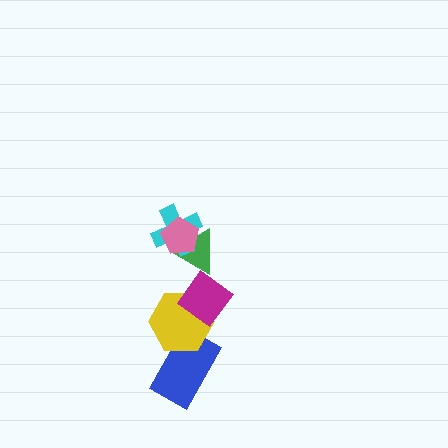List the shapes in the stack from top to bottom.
From top to bottom: the pink pentagon, the cyan cross, the green triangle, the magenta diamond, the yellow hexagon, the blue rectangle.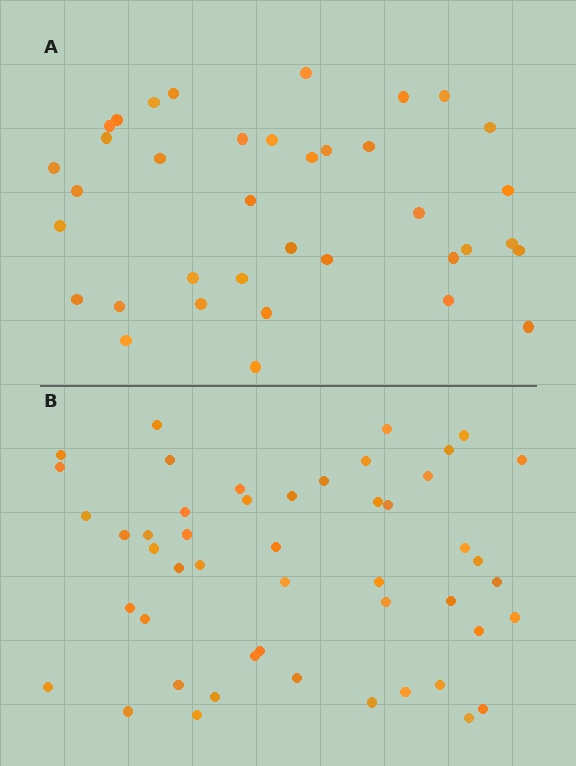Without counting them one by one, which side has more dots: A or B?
Region B (the bottom region) has more dots.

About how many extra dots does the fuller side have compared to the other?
Region B has roughly 12 or so more dots than region A.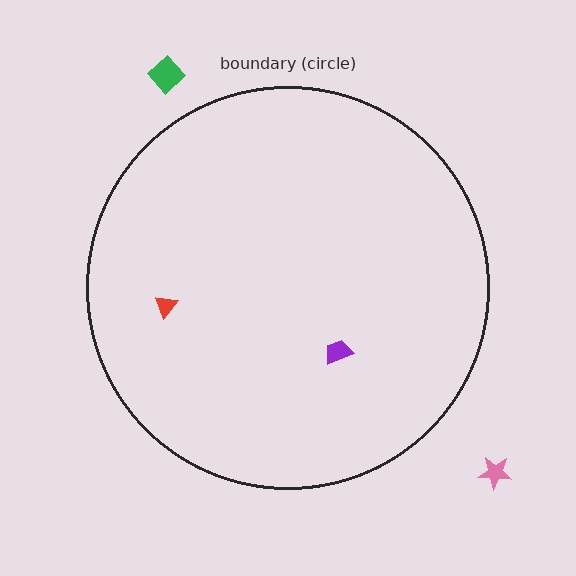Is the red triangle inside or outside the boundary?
Inside.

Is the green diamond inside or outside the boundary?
Outside.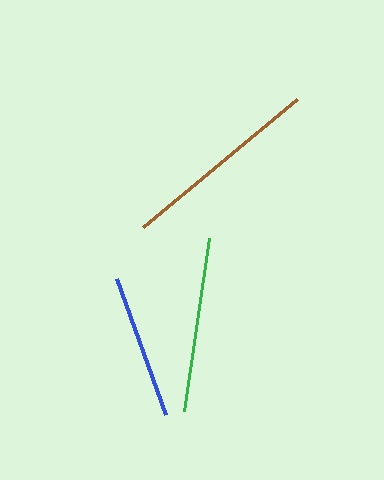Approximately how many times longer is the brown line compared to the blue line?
The brown line is approximately 1.4 times the length of the blue line.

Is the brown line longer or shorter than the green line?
The brown line is longer than the green line.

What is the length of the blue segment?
The blue segment is approximately 144 pixels long.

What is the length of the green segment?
The green segment is approximately 175 pixels long.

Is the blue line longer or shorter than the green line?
The green line is longer than the blue line.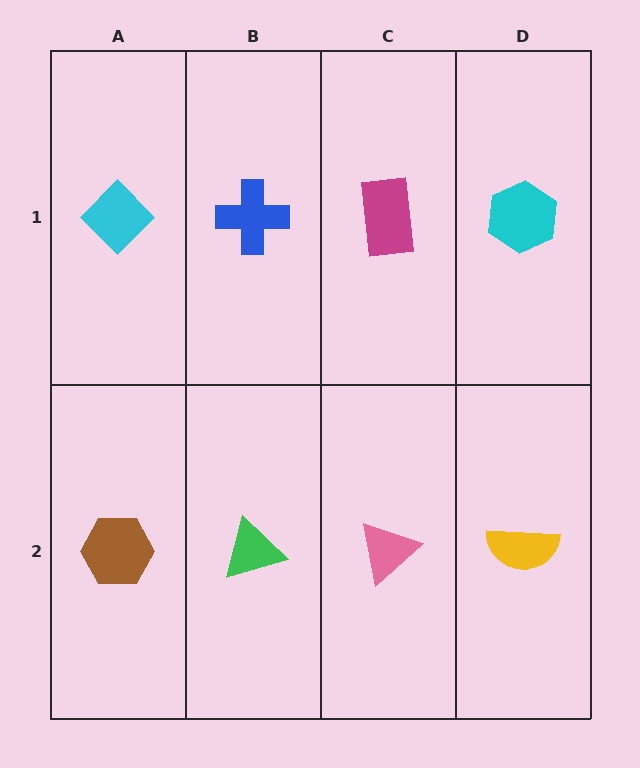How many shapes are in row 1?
4 shapes.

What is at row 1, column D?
A cyan hexagon.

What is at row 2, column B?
A green triangle.